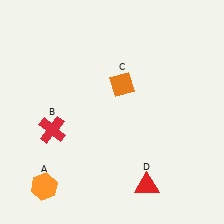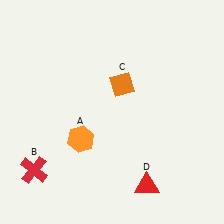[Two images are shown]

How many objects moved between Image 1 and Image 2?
2 objects moved between the two images.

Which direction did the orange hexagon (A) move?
The orange hexagon (A) moved up.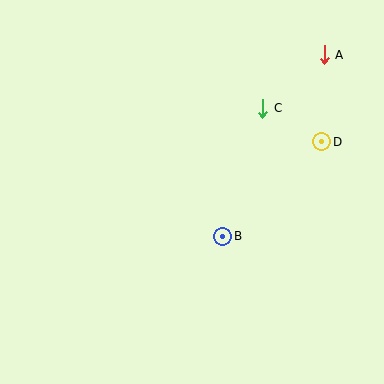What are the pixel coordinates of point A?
Point A is at (324, 55).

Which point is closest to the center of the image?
Point B at (223, 236) is closest to the center.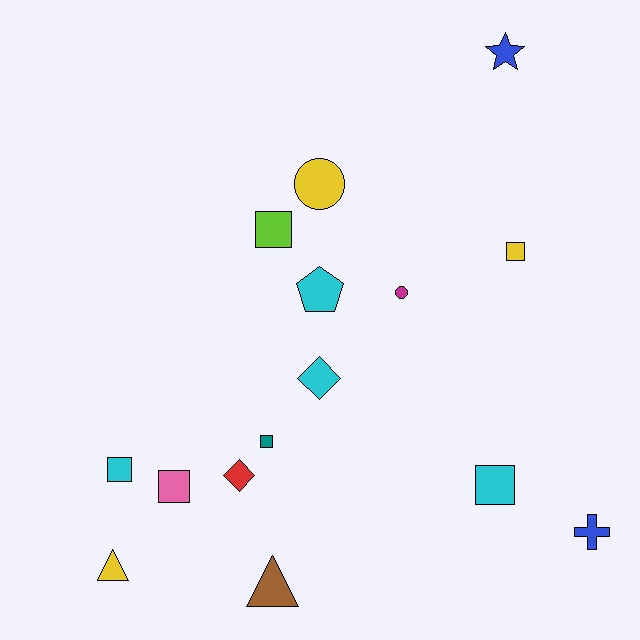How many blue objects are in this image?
There are 2 blue objects.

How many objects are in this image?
There are 15 objects.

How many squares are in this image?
There are 6 squares.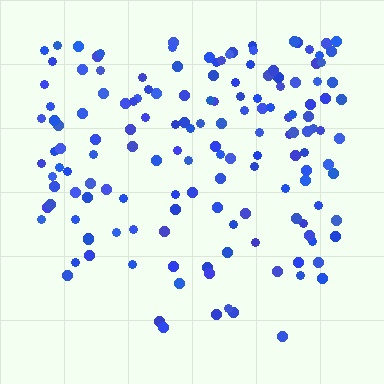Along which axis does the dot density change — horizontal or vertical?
Vertical.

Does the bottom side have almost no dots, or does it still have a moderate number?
Still a moderate number, just noticeably fewer than the top.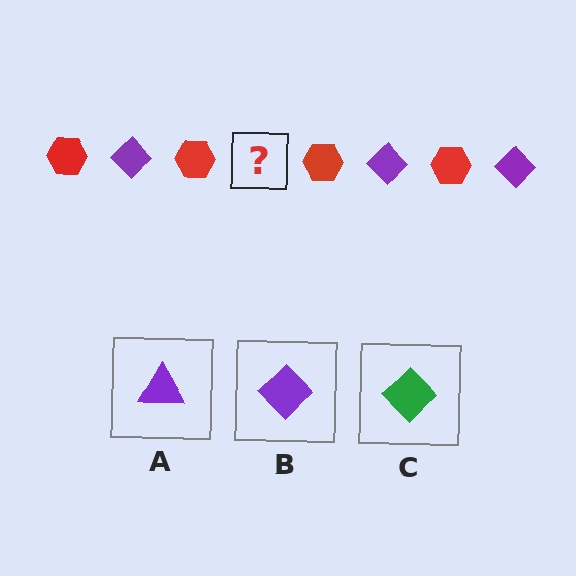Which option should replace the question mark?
Option B.